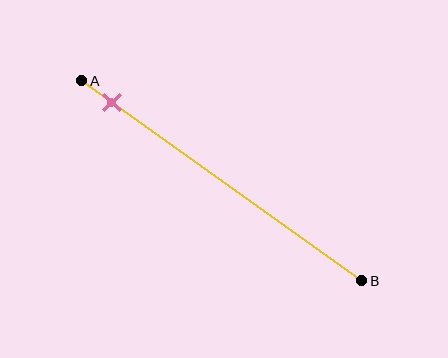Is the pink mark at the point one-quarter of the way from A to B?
No, the mark is at about 10% from A, not at the 25% one-quarter point.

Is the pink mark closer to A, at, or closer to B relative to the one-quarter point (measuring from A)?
The pink mark is closer to point A than the one-quarter point of segment AB.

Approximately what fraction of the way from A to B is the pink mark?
The pink mark is approximately 10% of the way from A to B.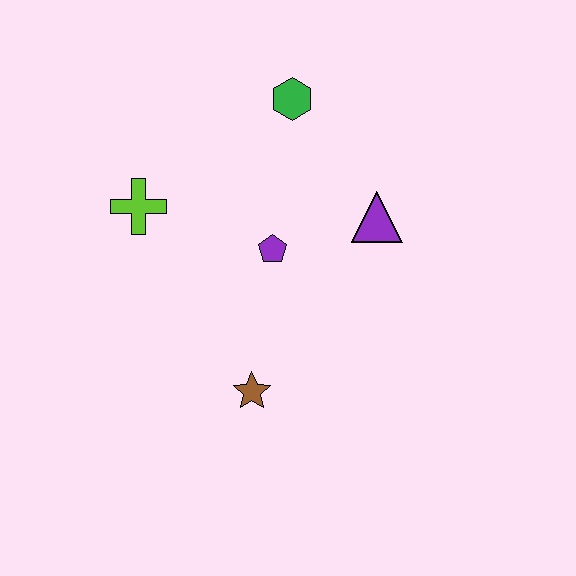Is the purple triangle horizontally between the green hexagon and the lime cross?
No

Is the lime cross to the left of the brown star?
Yes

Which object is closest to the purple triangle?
The purple pentagon is closest to the purple triangle.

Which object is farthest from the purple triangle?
The lime cross is farthest from the purple triangle.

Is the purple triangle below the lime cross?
Yes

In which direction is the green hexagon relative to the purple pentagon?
The green hexagon is above the purple pentagon.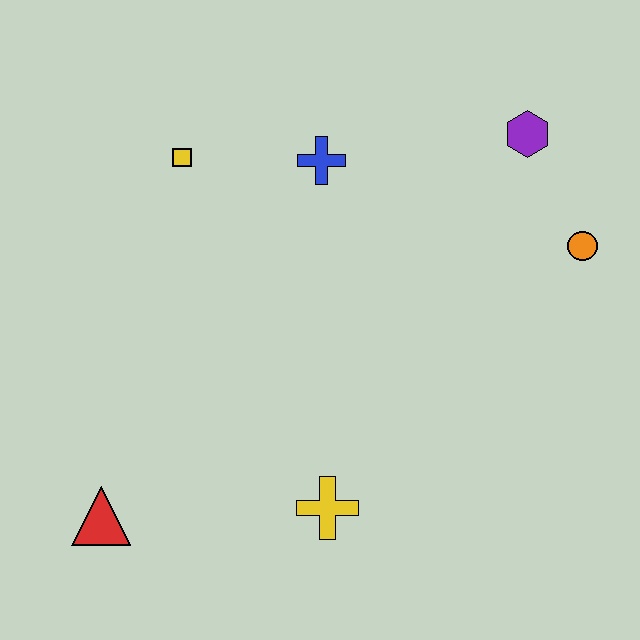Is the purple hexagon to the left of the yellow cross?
No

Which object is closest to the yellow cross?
The red triangle is closest to the yellow cross.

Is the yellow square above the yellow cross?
Yes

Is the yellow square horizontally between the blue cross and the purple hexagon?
No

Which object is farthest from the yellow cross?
The purple hexagon is farthest from the yellow cross.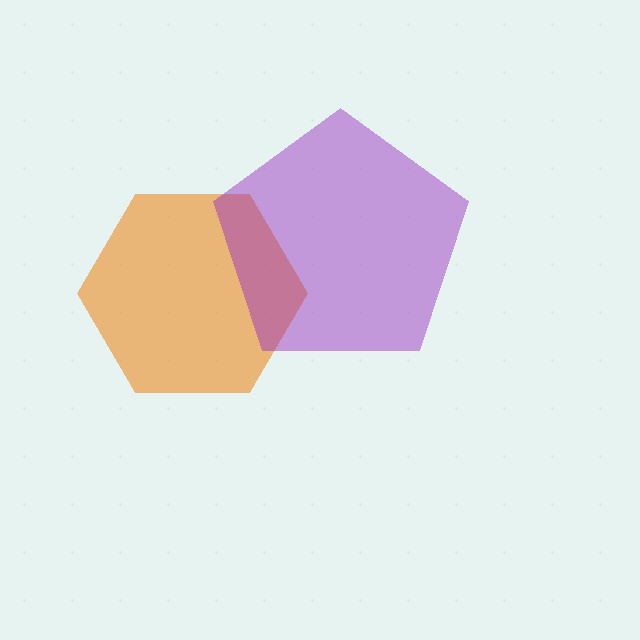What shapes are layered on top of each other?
The layered shapes are: an orange hexagon, a purple pentagon.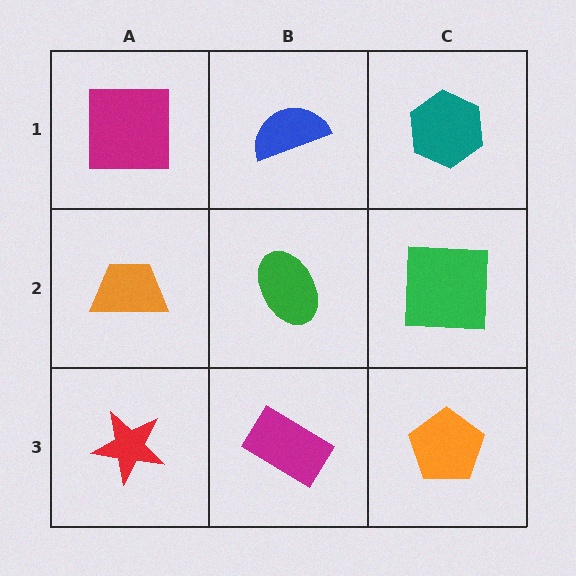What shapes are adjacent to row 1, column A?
An orange trapezoid (row 2, column A), a blue semicircle (row 1, column B).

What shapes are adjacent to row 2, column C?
A teal hexagon (row 1, column C), an orange pentagon (row 3, column C), a green ellipse (row 2, column B).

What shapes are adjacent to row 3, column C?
A green square (row 2, column C), a magenta rectangle (row 3, column B).